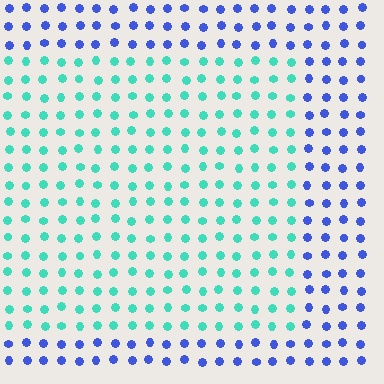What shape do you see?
I see a rectangle.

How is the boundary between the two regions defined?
The boundary is defined purely by a slight shift in hue (about 64 degrees). Spacing, size, and orientation are identical on both sides.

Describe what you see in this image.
The image is filled with small blue elements in a uniform arrangement. A rectangle-shaped region is visible where the elements are tinted to a slightly different hue, forming a subtle color boundary.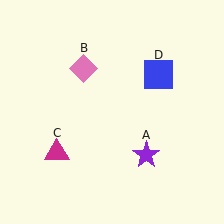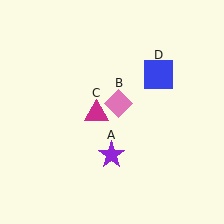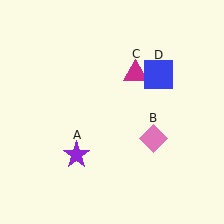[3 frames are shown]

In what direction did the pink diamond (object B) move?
The pink diamond (object B) moved down and to the right.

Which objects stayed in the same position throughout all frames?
Blue square (object D) remained stationary.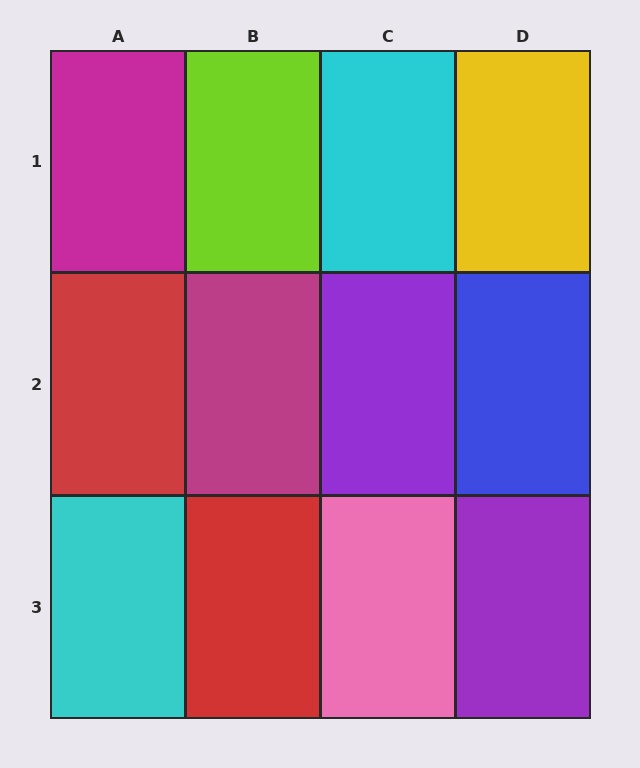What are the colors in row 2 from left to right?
Red, magenta, purple, blue.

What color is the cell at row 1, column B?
Lime.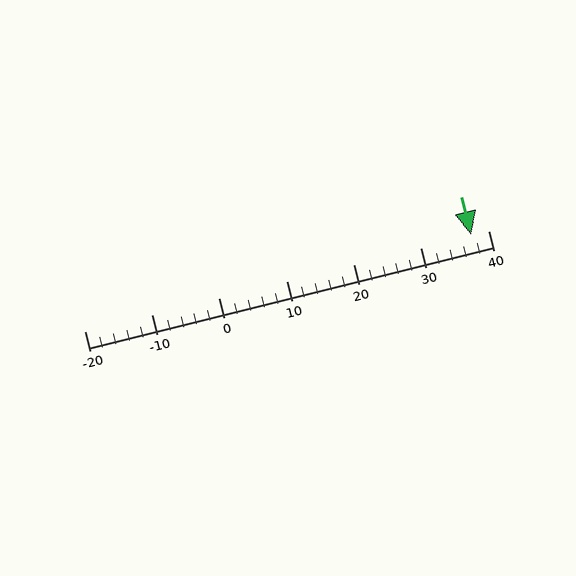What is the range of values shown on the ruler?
The ruler shows values from -20 to 40.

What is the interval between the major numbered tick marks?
The major tick marks are spaced 10 units apart.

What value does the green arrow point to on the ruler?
The green arrow points to approximately 38.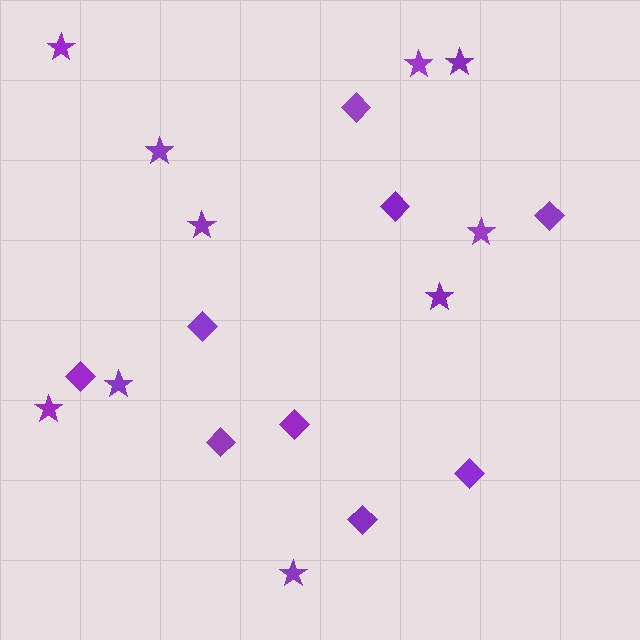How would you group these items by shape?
There are 2 groups: one group of diamonds (9) and one group of stars (10).